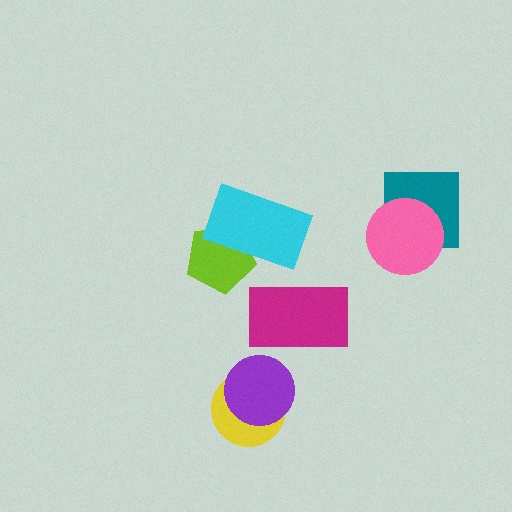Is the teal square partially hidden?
Yes, it is partially covered by another shape.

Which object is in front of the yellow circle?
The purple circle is in front of the yellow circle.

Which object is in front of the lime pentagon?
The cyan rectangle is in front of the lime pentagon.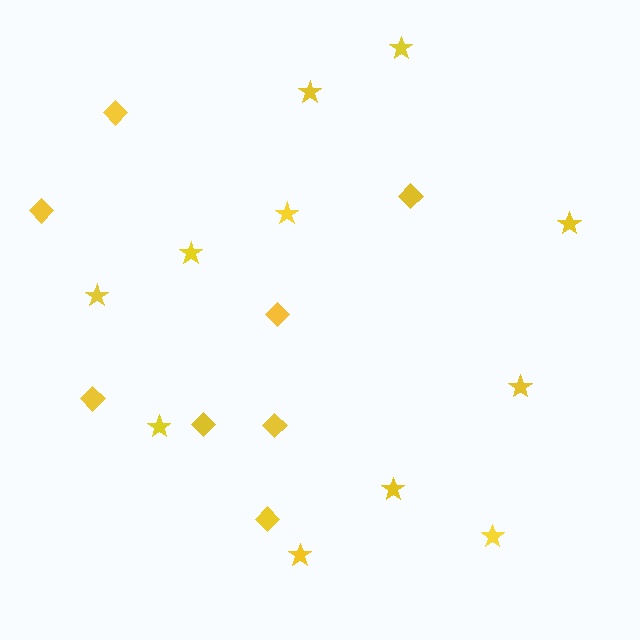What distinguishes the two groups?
There are 2 groups: one group of diamonds (8) and one group of stars (11).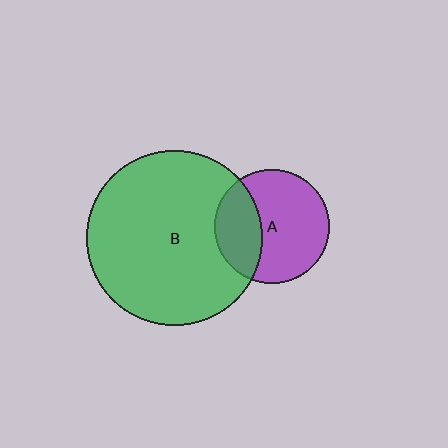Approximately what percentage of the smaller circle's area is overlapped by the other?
Approximately 35%.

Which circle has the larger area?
Circle B (green).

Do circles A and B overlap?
Yes.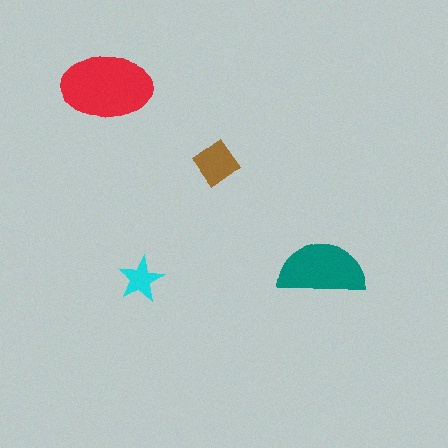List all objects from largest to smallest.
The red ellipse, the teal semicircle, the brown diamond, the cyan star.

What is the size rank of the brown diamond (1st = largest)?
3rd.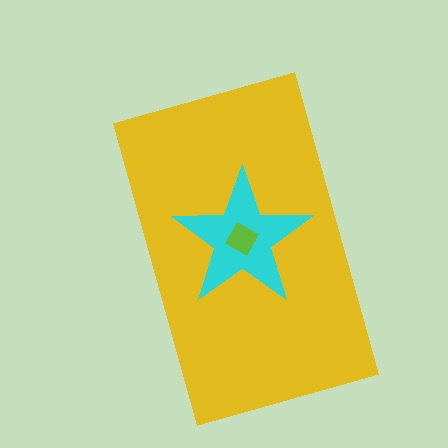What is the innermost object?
The lime square.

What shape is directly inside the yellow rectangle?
The cyan star.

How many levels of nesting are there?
3.